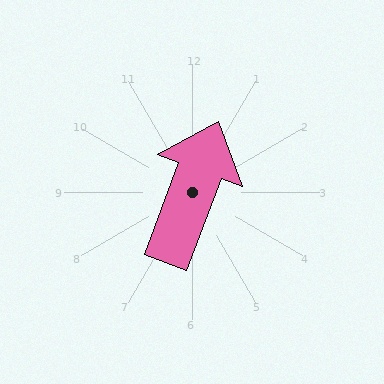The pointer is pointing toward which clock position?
Roughly 1 o'clock.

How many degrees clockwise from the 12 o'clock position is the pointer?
Approximately 21 degrees.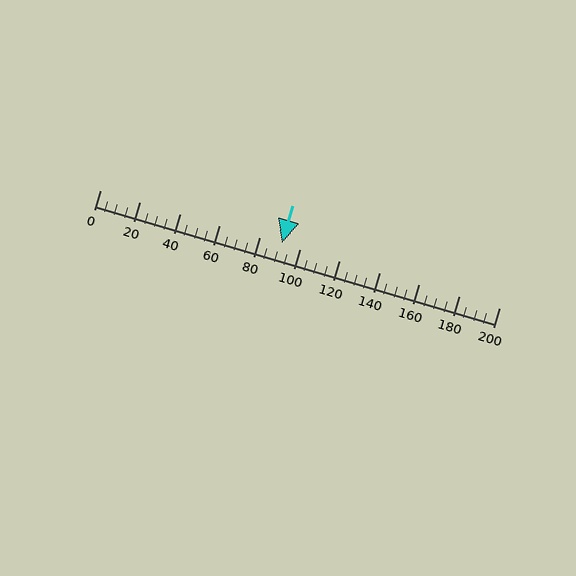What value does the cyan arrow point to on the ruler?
The cyan arrow points to approximately 91.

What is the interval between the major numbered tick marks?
The major tick marks are spaced 20 units apart.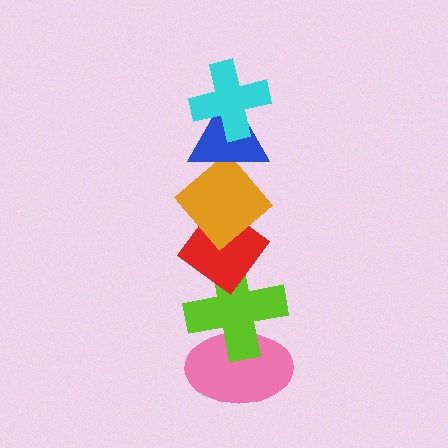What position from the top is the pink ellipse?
The pink ellipse is 6th from the top.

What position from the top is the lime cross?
The lime cross is 5th from the top.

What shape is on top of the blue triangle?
The cyan cross is on top of the blue triangle.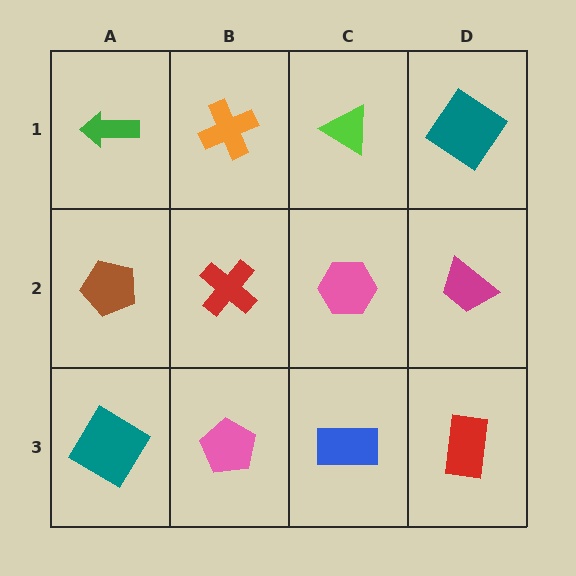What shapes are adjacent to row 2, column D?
A teal diamond (row 1, column D), a red rectangle (row 3, column D), a pink hexagon (row 2, column C).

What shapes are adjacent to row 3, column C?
A pink hexagon (row 2, column C), a pink pentagon (row 3, column B), a red rectangle (row 3, column D).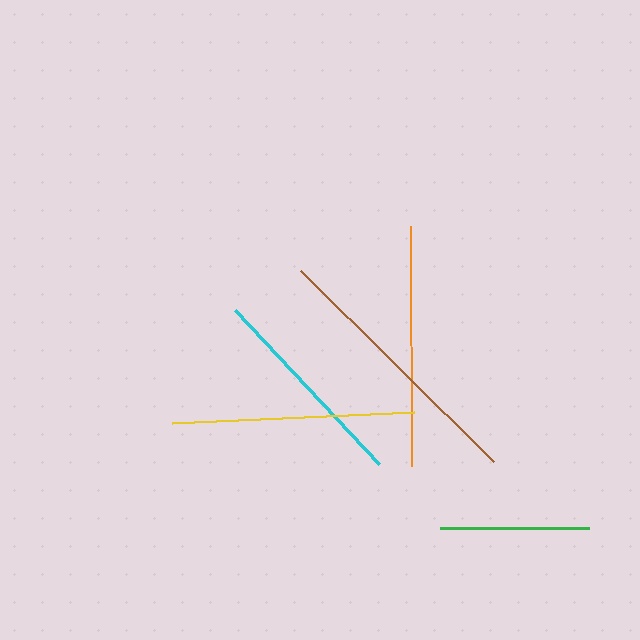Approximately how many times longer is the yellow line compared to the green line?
The yellow line is approximately 1.6 times the length of the green line.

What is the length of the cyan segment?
The cyan segment is approximately 211 pixels long.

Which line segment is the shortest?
The green line is the shortest at approximately 149 pixels.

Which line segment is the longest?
The brown line is the longest at approximately 272 pixels.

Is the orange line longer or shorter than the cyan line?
The orange line is longer than the cyan line.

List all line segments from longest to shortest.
From longest to shortest: brown, yellow, orange, cyan, green.